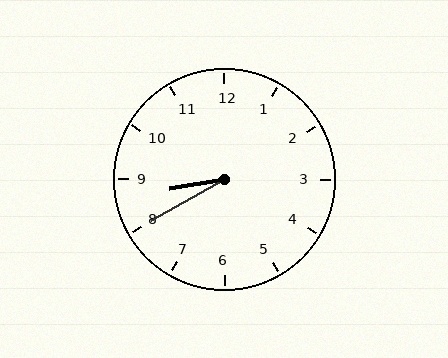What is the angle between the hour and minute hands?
Approximately 20 degrees.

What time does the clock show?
8:40.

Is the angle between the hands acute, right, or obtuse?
It is acute.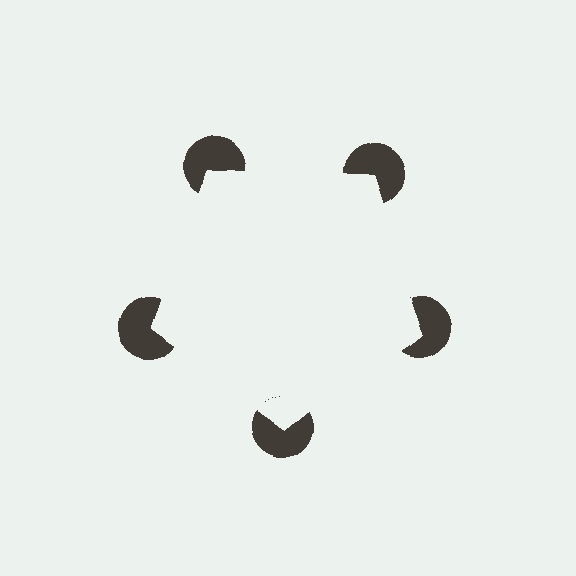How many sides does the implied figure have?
5 sides.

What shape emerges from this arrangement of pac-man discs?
An illusory pentagon — its edges are inferred from the aligned wedge cuts in the pac-man discs, not physically drawn.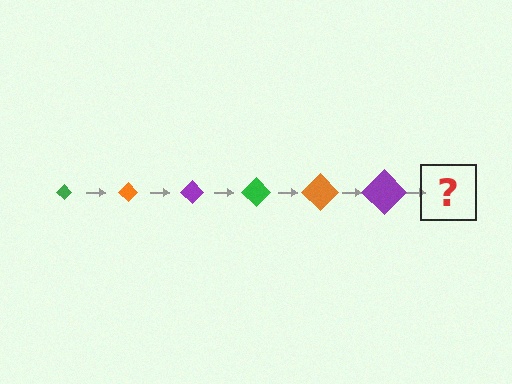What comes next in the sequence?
The next element should be a green diamond, larger than the previous one.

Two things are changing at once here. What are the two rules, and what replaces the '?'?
The two rules are that the diamond grows larger each step and the color cycles through green, orange, and purple. The '?' should be a green diamond, larger than the previous one.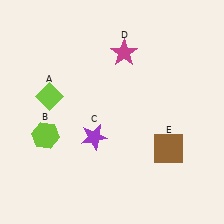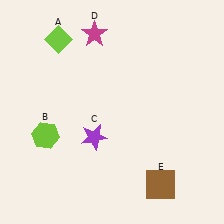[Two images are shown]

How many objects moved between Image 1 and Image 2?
3 objects moved between the two images.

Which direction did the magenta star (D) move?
The magenta star (D) moved left.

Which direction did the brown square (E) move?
The brown square (E) moved down.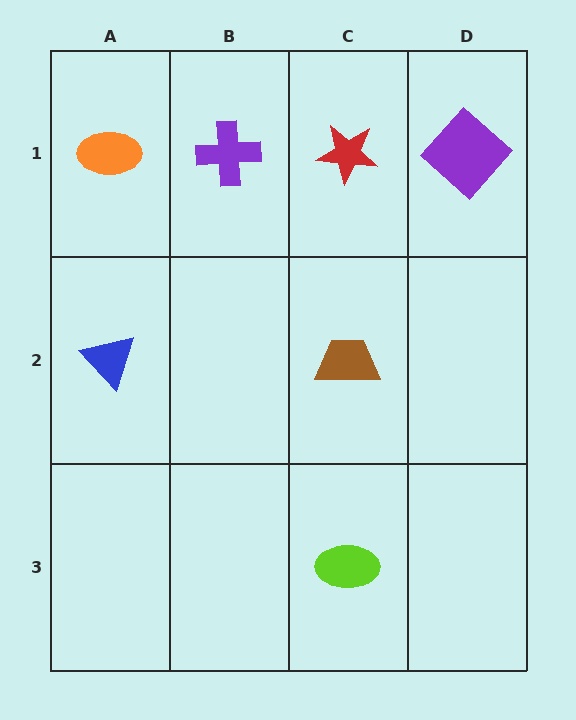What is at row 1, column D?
A purple diamond.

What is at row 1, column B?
A purple cross.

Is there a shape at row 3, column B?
No, that cell is empty.